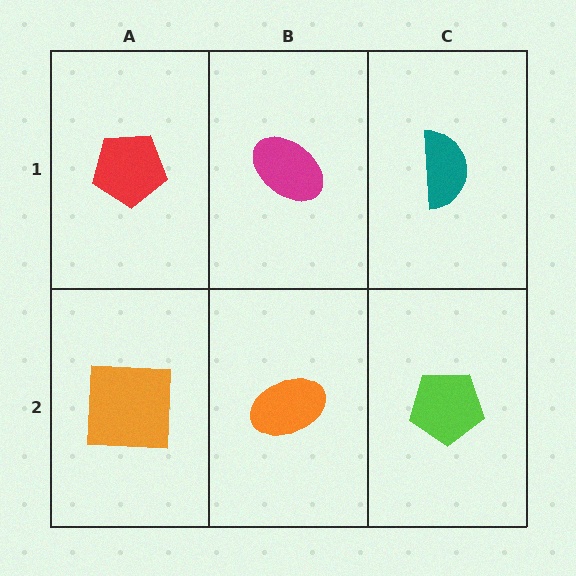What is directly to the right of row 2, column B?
A lime pentagon.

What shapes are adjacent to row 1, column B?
An orange ellipse (row 2, column B), a red pentagon (row 1, column A), a teal semicircle (row 1, column C).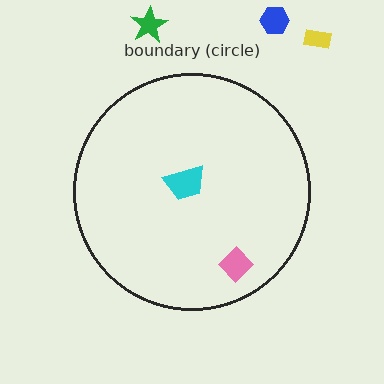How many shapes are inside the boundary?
2 inside, 3 outside.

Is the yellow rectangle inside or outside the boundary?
Outside.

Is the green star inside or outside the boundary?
Outside.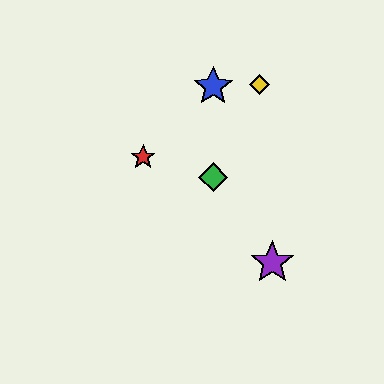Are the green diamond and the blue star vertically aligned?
Yes, both are at x≈213.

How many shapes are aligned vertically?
2 shapes (the blue star, the green diamond) are aligned vertically.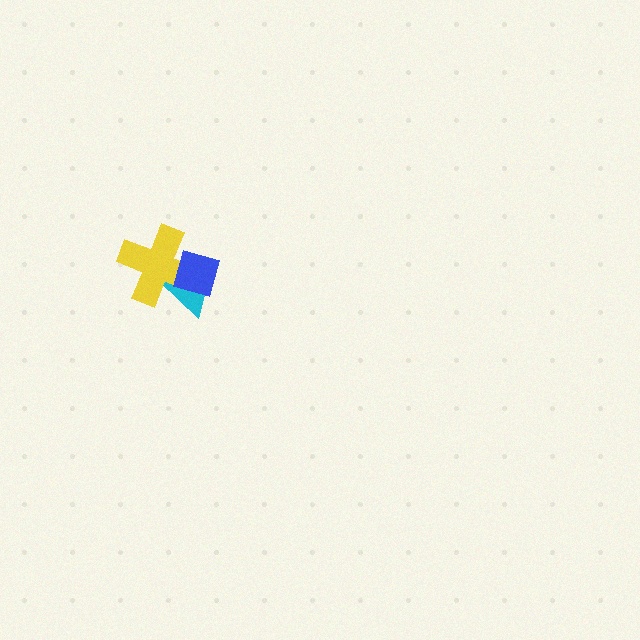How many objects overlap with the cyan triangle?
2 objects overlap with the cyan triangle.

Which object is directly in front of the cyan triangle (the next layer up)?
The yellow cross is directly in front of the cyan triangle.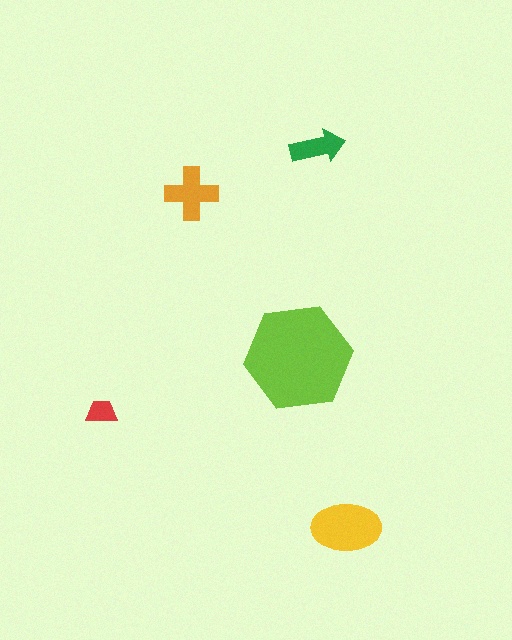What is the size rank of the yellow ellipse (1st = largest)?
2nd.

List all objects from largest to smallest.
The lime hexagon, the yellow ellipse, the orange cross, the green arrow, the red trapezoid.